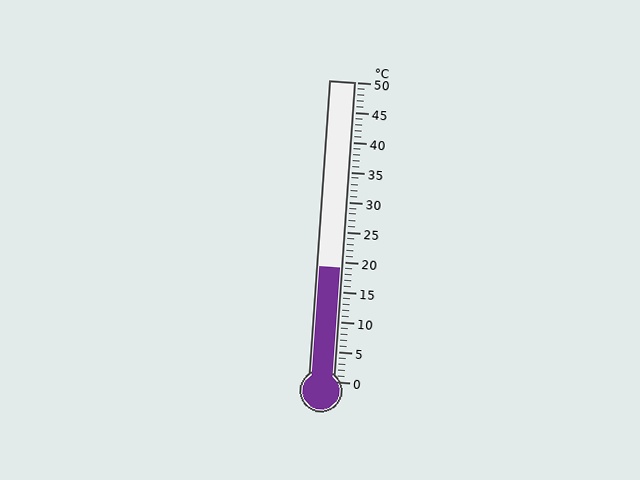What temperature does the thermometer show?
The thermometer shows approximately 19°C.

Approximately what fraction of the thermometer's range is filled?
The thermometer is filled to approximately 40% of its range.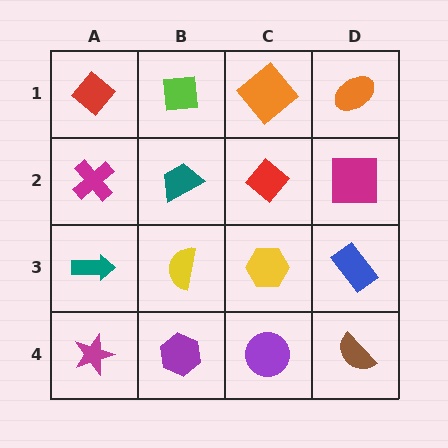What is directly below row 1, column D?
A magenta square.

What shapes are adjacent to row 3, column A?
A magenta cross (row 2, column A), a magenta star (row 4, column A), a yellow semicircle (row 3, column B).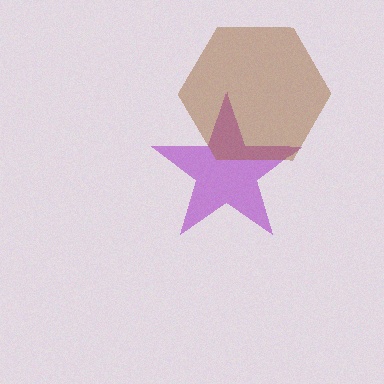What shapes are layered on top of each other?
The layered shapes are: a purple star, a brown hexagon.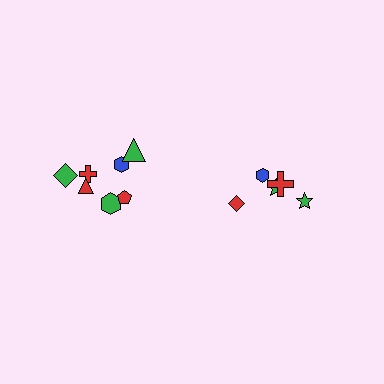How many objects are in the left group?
There are 7 objects.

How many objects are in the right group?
There are 5 objects.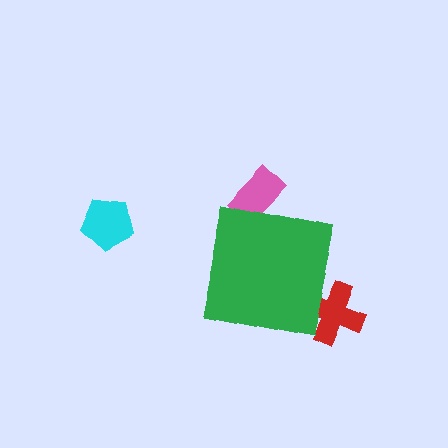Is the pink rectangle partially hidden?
Yes, the pink rectangle is partially hidden behind the green square.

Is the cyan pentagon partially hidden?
No, the cyan pentagon is fully visible.